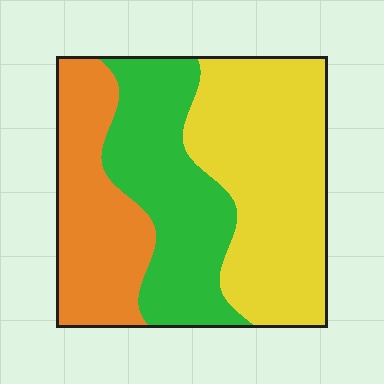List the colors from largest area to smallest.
From largest to smallest: yellow, green, orange.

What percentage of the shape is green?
Green takes up about one third (1/3) of the shape.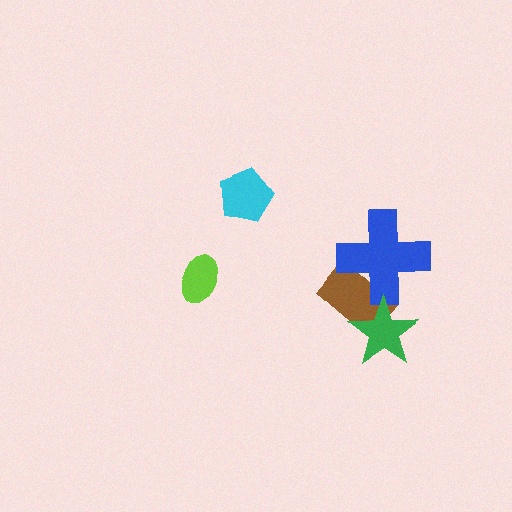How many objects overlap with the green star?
2 objects overlap with the green star.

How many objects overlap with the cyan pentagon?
0 objects overlap with the cyan pentagon.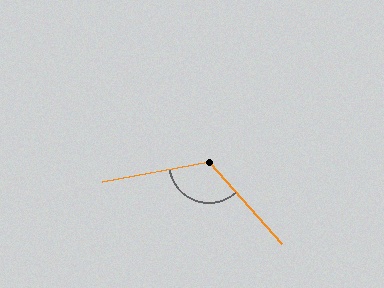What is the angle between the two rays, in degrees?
Approximately 122 degrees.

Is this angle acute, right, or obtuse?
It is obtuse.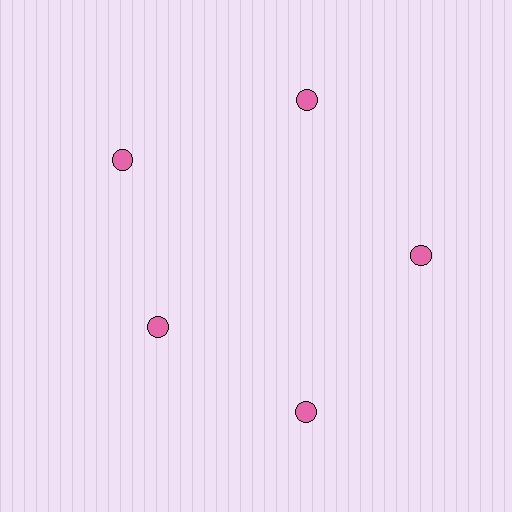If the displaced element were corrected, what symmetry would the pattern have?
It would have 5-fold rotational symmetry — the pattern would map onto itself every 72 degrees.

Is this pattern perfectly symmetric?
No. The 5 pink circles are arranged in a ring, but one element near the 8 o'clock position is pulled inward toward the center, breaking the 5-fold rotational symmetry.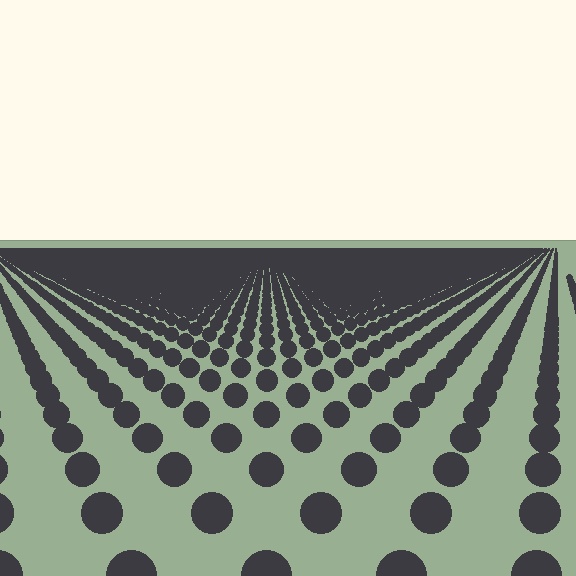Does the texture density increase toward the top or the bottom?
Density increases toward the top.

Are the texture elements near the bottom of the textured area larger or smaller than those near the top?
Larger. Near the bottom, elements are closer to the viewer and appear at a bigger on-screen size.